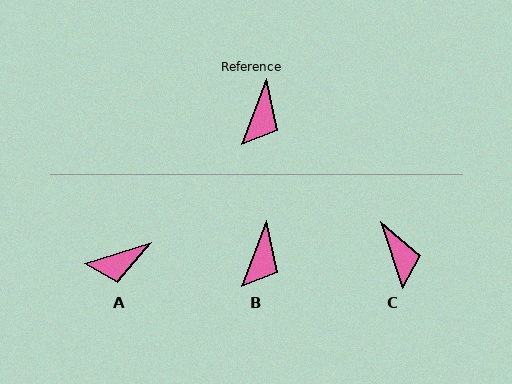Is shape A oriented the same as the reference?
No, it is off by about 52 degrees.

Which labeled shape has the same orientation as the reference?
B.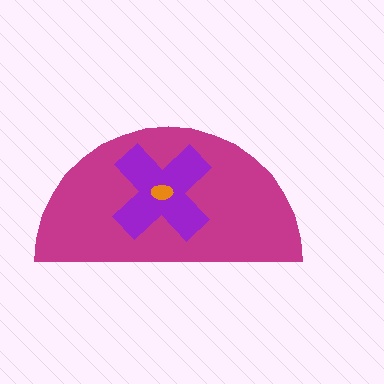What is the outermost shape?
The magenta semicircle.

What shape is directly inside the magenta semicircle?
The purple cross.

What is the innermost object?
The orange ellipse.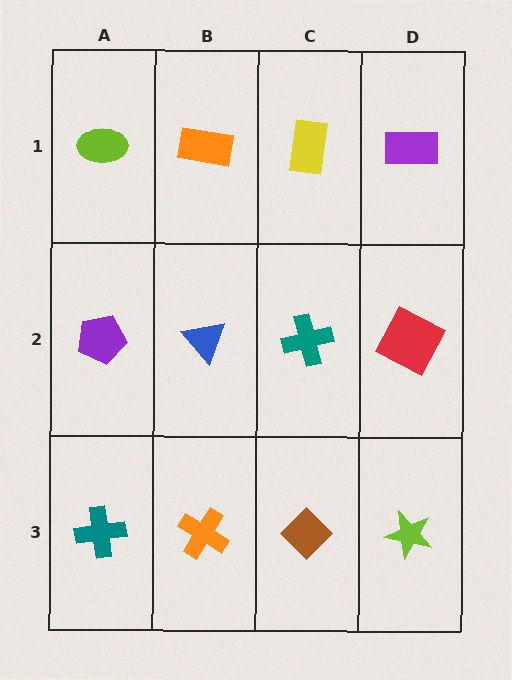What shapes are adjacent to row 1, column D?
A red square (row 2, column D), a yellow rectangle (row 1, column C).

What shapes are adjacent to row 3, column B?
A blue triangle (row 2, column B), a teal cross (row 3, column A), a brown diamond (row 3, column C).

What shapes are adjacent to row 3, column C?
A teal cross (row 2, column C), an orange cross (row 3, column B), a lime star (row 3, column D).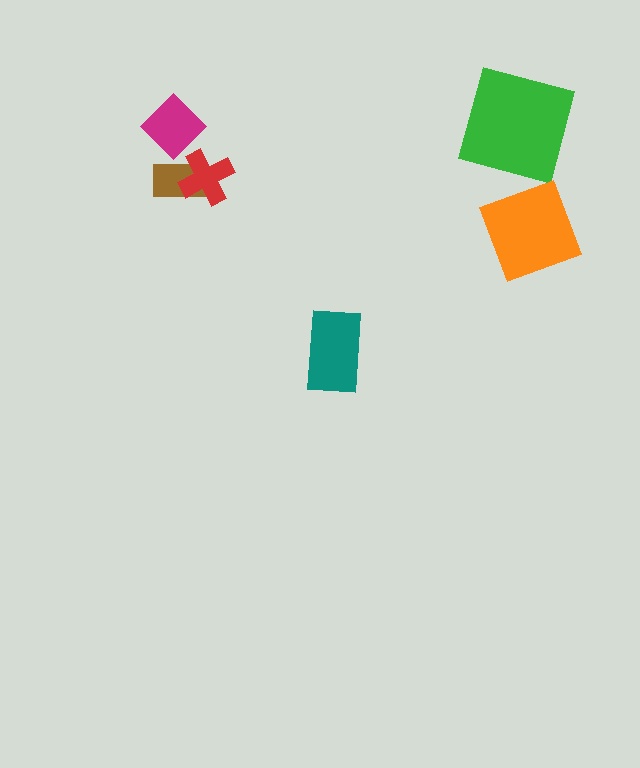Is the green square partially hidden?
No, no other shape covers it.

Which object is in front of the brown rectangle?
The red cross is in front of the brown rectangle.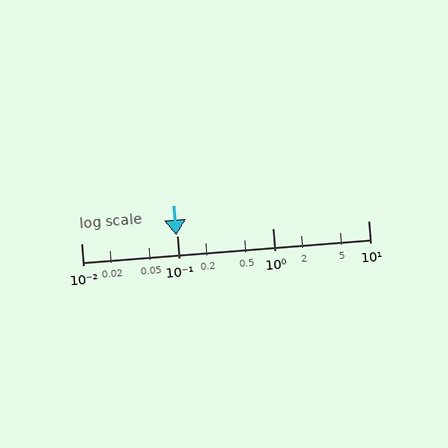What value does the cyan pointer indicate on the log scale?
The pointer indicates approximately 0.099.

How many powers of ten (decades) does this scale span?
The scale spans 3 decades, from 0.01 to 10.